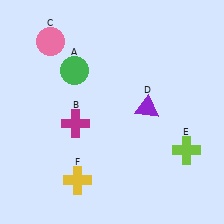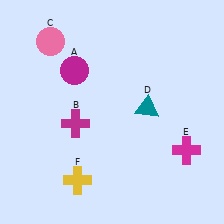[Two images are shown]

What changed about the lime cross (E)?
In Image 1, E is lime. In Image 2, it changed to magenta.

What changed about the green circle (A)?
In Image 1, A is green. In Image 2, it changed to magenta.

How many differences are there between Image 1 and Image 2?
There are 3 differences between the two images.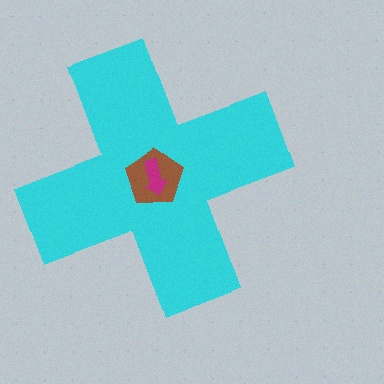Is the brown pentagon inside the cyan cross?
Yes.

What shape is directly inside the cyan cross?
The brown pentagon.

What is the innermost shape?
The magenta arrow.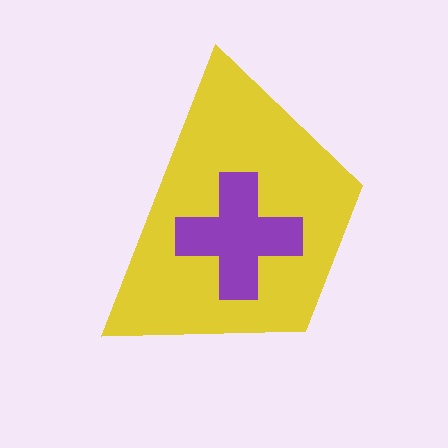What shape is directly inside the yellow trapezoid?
The purple cross.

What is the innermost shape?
The purple cross.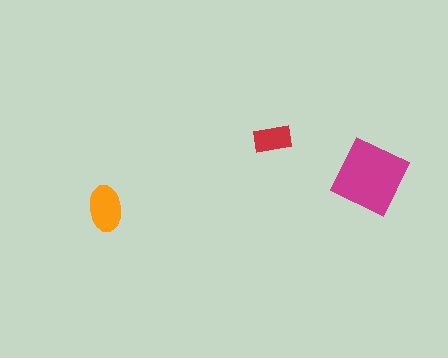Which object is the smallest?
The red rectangle.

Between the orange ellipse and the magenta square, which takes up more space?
The magenta square.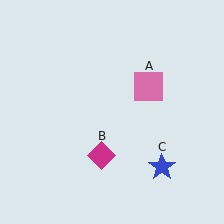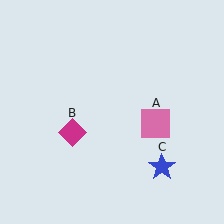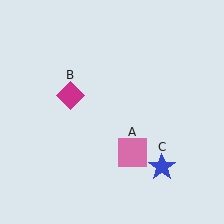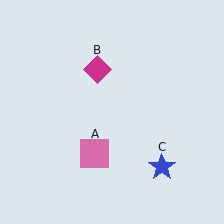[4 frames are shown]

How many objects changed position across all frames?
2 objects changed position: pink square (object A), magenta diamond (object B).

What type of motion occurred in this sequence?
The pink square (object A), magenta diamond (object B) rotated clockwise around the center of the scene.